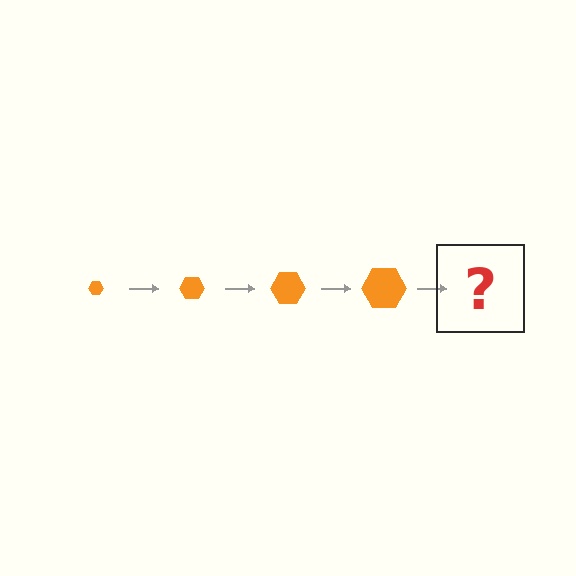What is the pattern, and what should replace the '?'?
The pattern is that the hexagon gets progressively larger each step. The '?' should be an orange hexagon, larger than the previous one.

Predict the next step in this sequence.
The next step is an orange hexagon, larger than the previous one.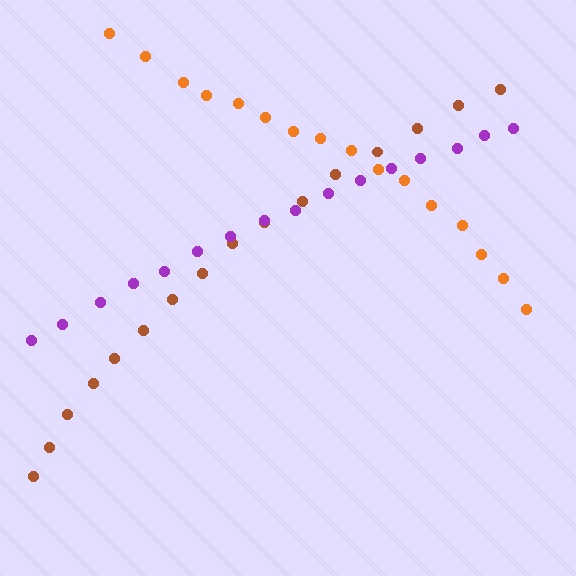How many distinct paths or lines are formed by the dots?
There are 3 distinct paths.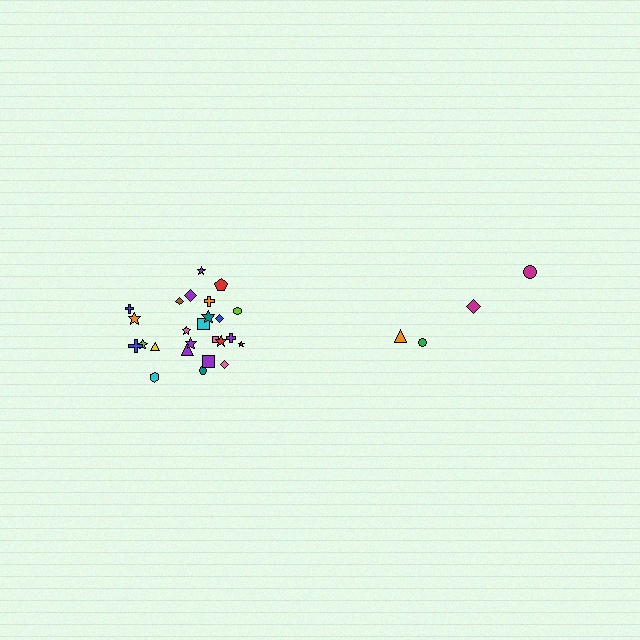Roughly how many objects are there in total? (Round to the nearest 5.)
Roughly 30 objects in total.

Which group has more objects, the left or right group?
The left group.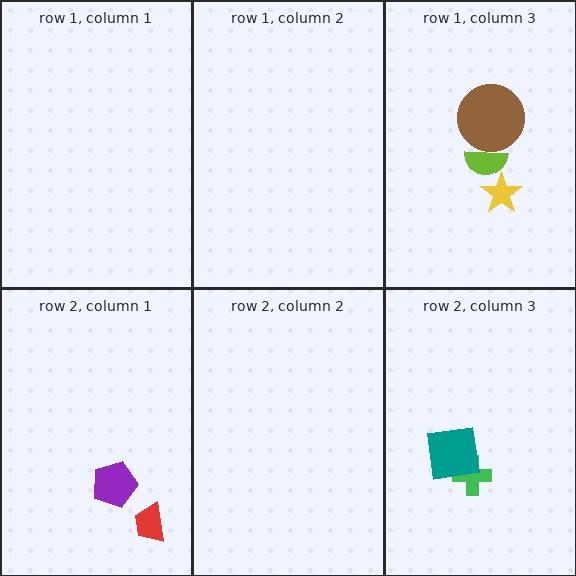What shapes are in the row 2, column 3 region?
The green cross, the teal square.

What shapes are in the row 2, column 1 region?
The purple pentagon, the red trapezoid.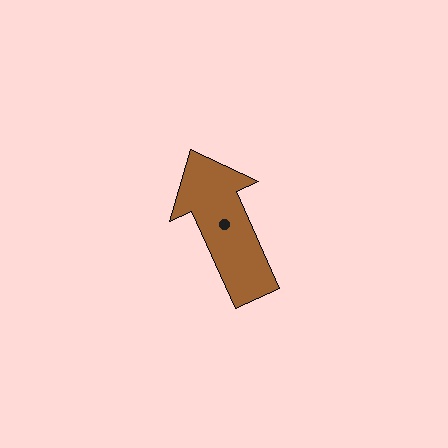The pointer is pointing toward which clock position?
Roughly 11 o'clock.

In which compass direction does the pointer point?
Northwest.